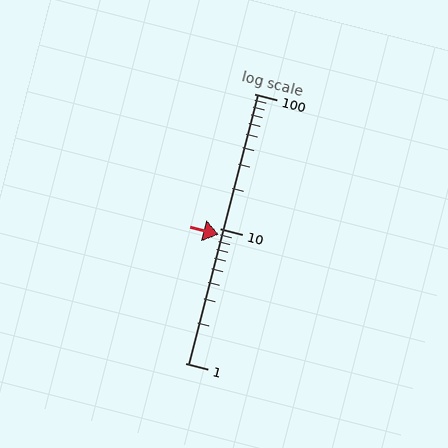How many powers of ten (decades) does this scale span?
The scale spans 2 decades, from 1 to 100.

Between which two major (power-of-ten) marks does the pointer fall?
The pointer is between 1 and 10.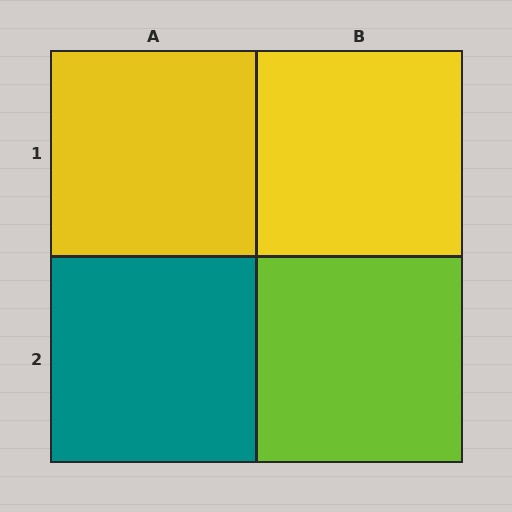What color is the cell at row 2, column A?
Teal.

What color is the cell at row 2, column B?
Lime.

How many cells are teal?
1 cell is teal.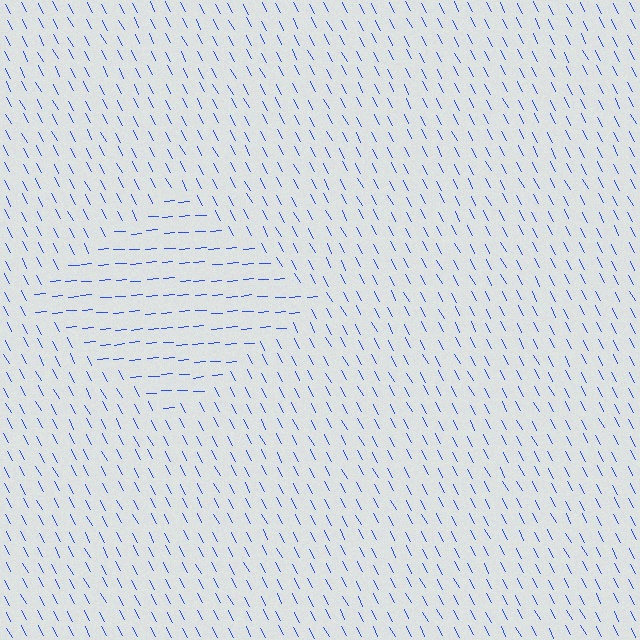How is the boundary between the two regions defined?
The boundary is defined purely by a change in line orientation (approximately 66 degrees difference). All lines are the same color and thickness.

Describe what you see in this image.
The image is filled with small blue line segments. A diamond region in the image has lines oriented differently from the surrounding lines, creating a visible texture boundary.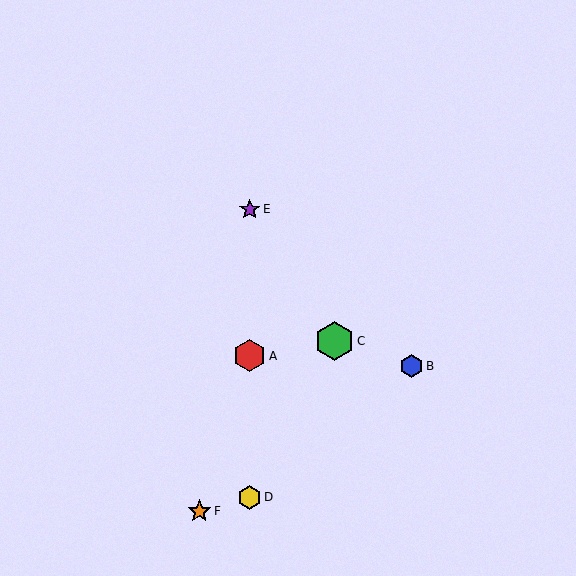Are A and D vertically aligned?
Yes, both are at x≈250.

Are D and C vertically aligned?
No, D is at x≈250 and C is at x≈335.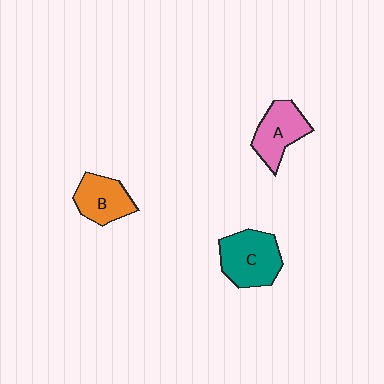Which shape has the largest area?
Shape C (teal).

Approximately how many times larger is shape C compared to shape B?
Approximately 1.3 times.